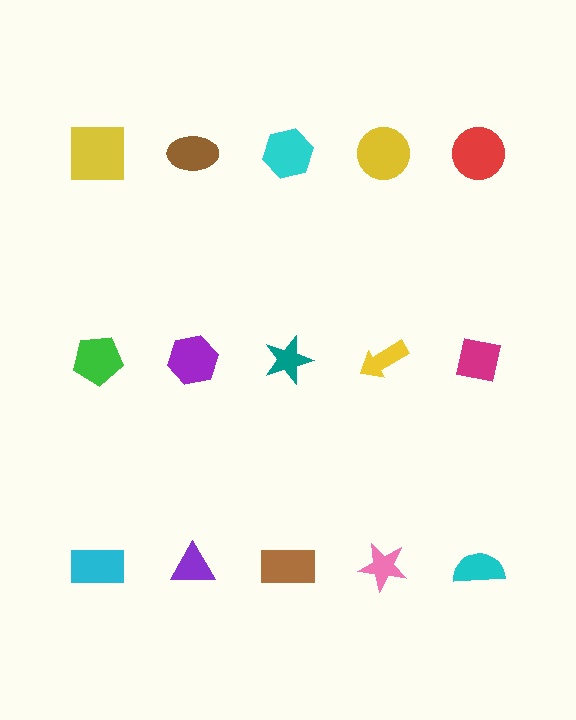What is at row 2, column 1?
A green pentagon.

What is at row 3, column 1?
A cyan rectangle.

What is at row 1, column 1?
A yellow square.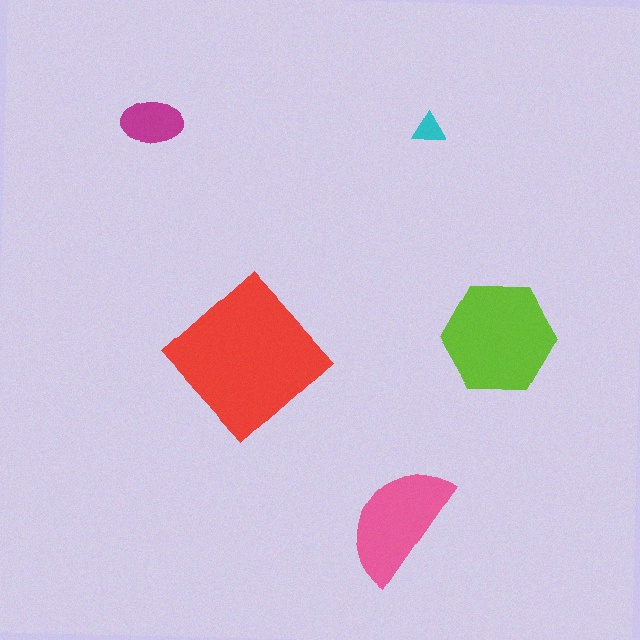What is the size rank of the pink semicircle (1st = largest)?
3rd.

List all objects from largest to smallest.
The red diamond, the lime hexagon, the pink semicircle, the magenta ellipse, the cyan triangle.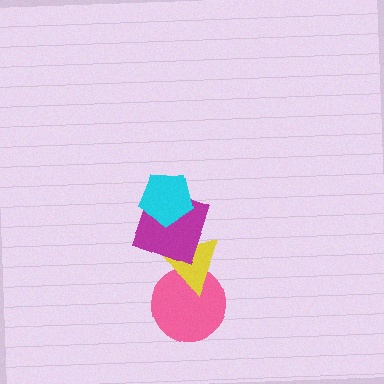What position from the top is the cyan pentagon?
The cyan pentagon is 1st from the top.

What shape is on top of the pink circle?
The yellow triangle is on top of the pink circle.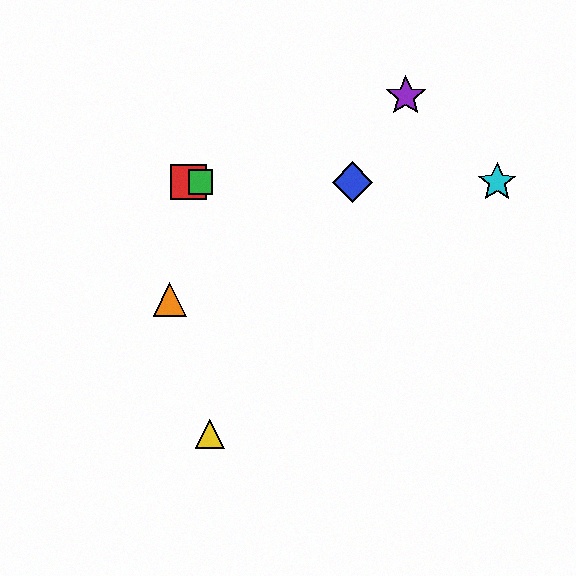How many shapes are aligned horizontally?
4 shapes (the red square, the blue diamond, the green square, the cyan star) are aligned horizontally.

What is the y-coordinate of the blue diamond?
The blue diamond is at y≈182.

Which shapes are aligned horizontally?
The red square, the blue diamond, the green square, the cyan star are aligned horizontally.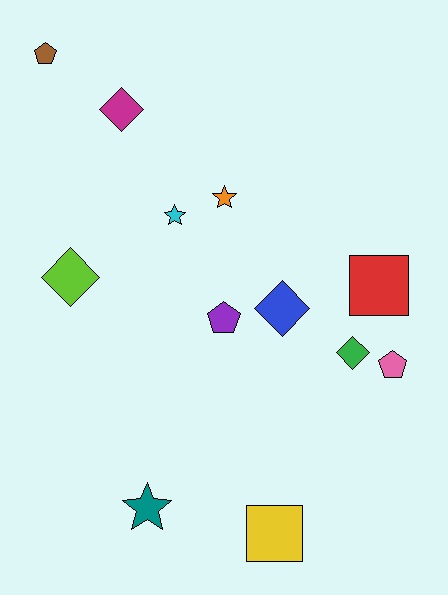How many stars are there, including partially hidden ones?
There are 3 stars.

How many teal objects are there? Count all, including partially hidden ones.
There is 1 teal object.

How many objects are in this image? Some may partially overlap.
There are 12 objects.